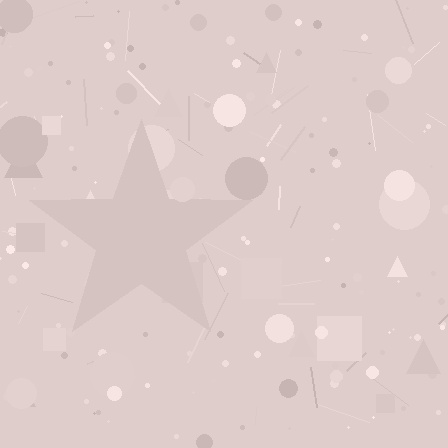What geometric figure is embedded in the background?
A star is embedded in the background.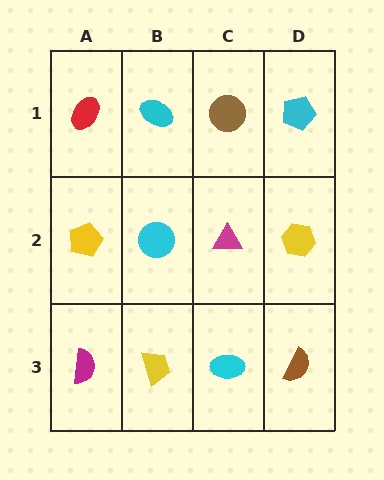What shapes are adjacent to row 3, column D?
A yellow hexagon (row 2, column D), a cyan ellipse (row 3, column C).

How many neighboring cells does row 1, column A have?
2.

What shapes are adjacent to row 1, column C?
A magenta triangle (row 2, column C), a cyan ellipse (row 1, column B), a cyan pentagon (row 1, column D).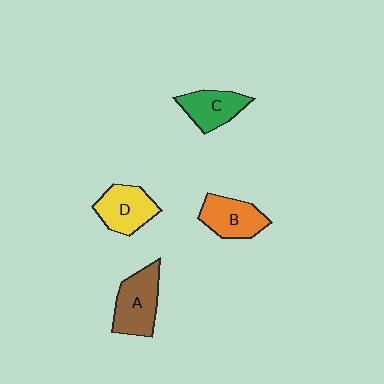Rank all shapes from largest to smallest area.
From largest to smallest: A (brown), D (yellow), B (orange), C (green).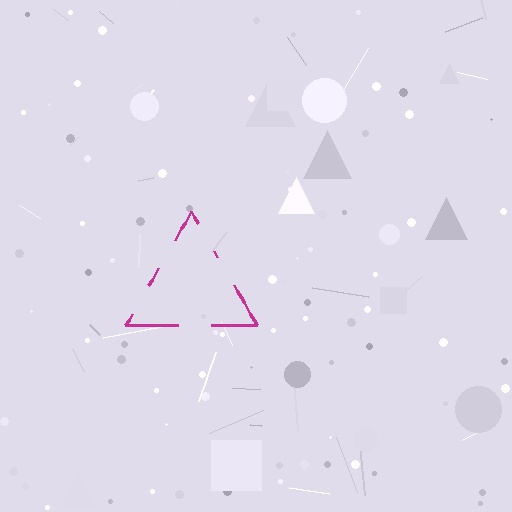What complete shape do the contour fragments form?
The contour fragments form a triangle.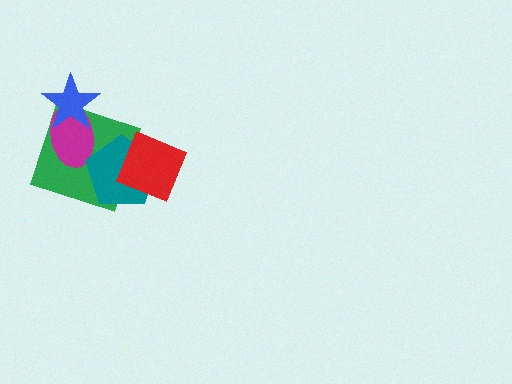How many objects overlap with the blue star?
2 objects overlap with the blue star.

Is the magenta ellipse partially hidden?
Yes, it is partially covered by another shape.